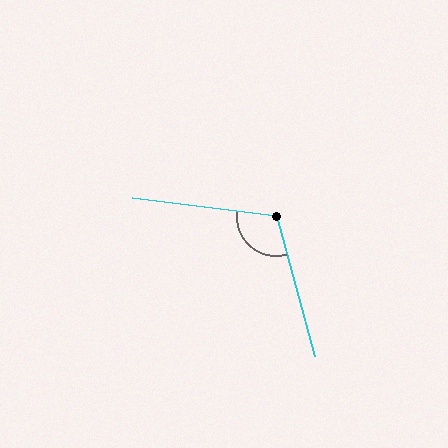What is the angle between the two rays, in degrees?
Approximately 113 degrees.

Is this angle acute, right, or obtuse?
It is obtuse.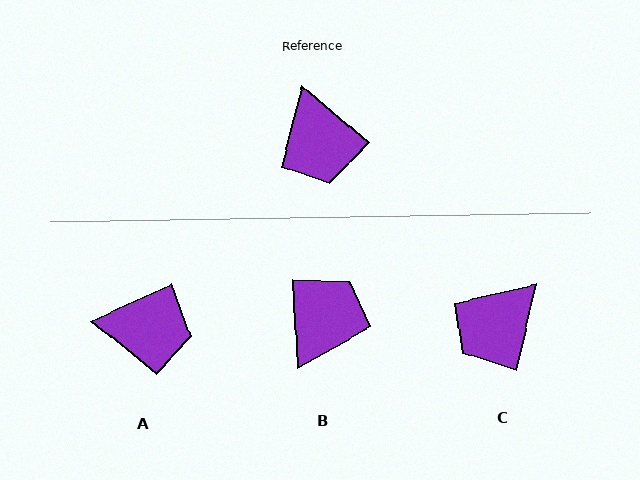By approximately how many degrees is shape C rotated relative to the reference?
Approximately 63 degrees clockwise.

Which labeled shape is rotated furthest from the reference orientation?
B, about 134 degrees away.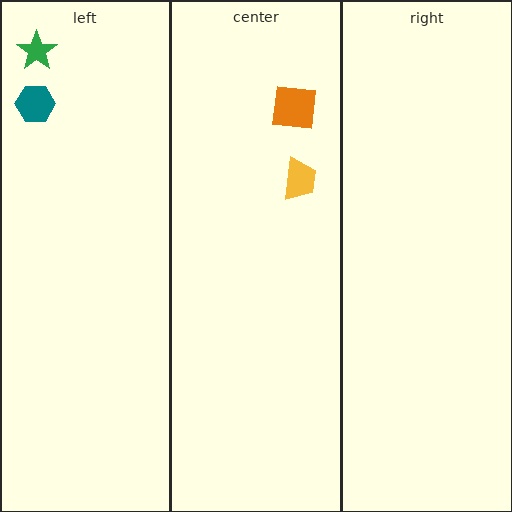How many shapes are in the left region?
2.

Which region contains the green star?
The left region.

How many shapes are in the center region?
2.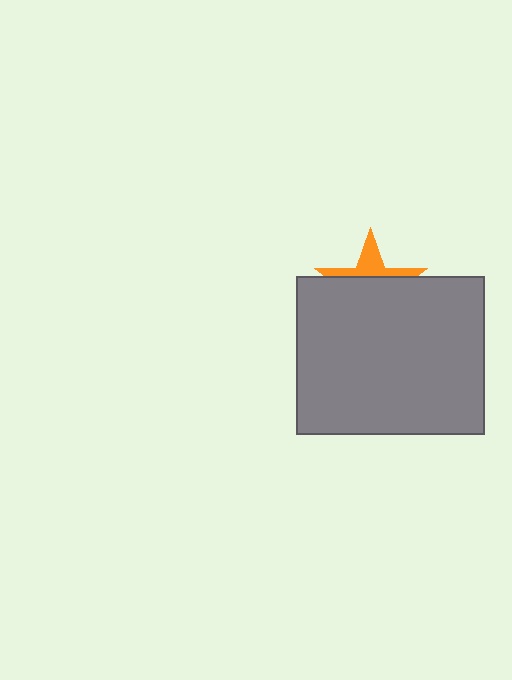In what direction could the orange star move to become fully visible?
The orange star could move up. That would shift it out from behind the gray rectangle entirely.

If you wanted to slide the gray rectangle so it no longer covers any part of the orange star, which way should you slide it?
Slide it down — that is the most direct way to separate the two shapes.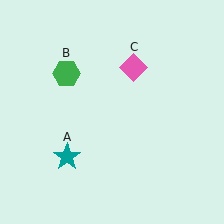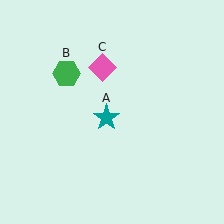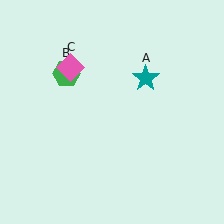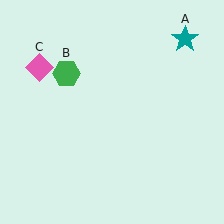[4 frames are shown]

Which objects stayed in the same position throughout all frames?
Green hexagon (object B) remained stationary.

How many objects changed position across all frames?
2 objects changed position: teal star (object A), pink diamond (object C).